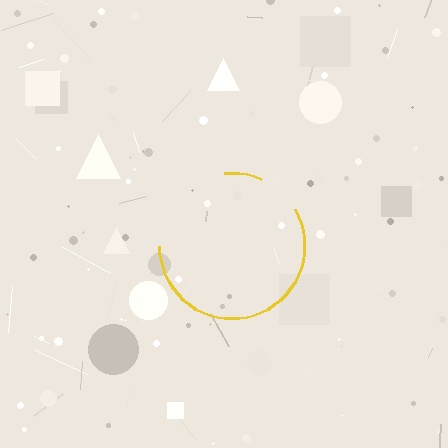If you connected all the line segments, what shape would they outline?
They would outline a circle.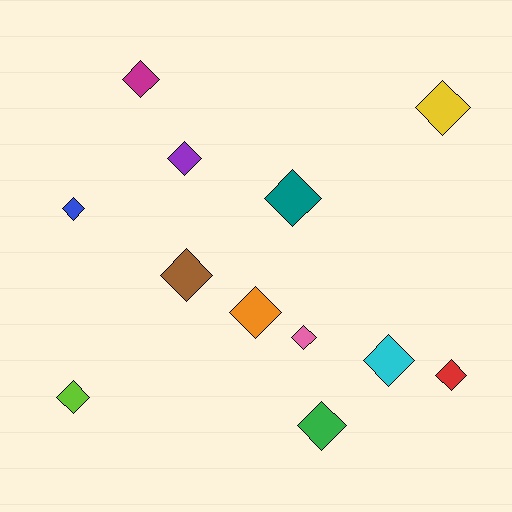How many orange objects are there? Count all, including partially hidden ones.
There is 1 orange object.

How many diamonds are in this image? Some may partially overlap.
There are 12 diamonds.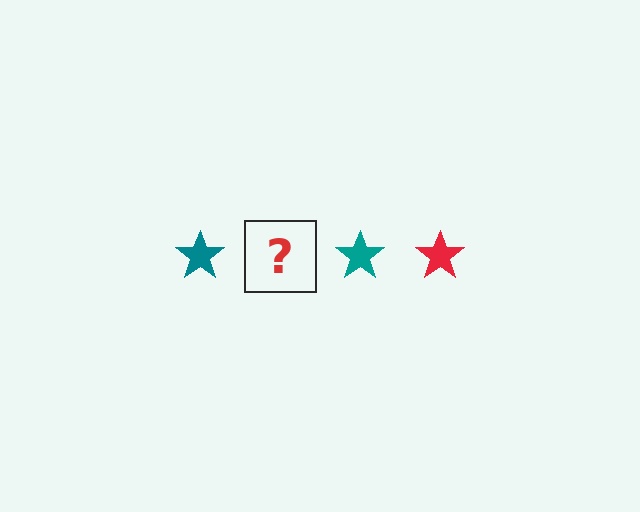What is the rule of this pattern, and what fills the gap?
The rule is that the pattern cycles through teal, red stars. The gap should be filled with a red star.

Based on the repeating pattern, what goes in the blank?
The blank should be a red star.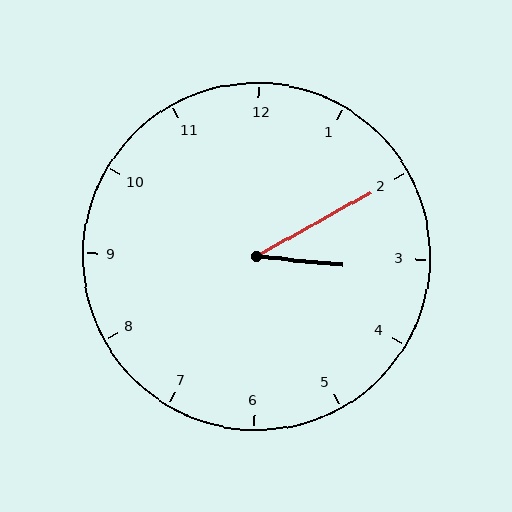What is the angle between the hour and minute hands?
Approximately 35 degrees.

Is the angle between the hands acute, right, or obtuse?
It is acute.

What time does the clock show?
3:10.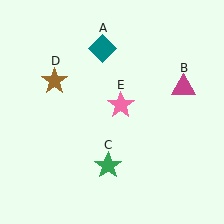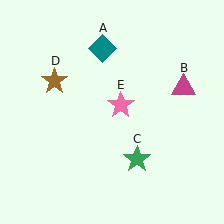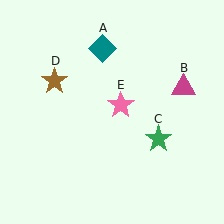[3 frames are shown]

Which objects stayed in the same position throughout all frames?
Teal diamond (object A) and magenta triangle (object B) and brown star (object D) and pink star (object E) remained stationary.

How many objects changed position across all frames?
1 object changed position: green star (object C).